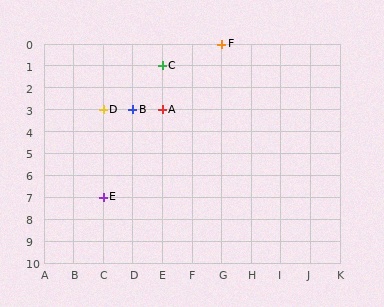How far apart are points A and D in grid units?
Points A and D are 2 columns apart.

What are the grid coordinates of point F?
Point F is at grid coordinates (G, 0).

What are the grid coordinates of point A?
Point A is at grid coordinates (E, 3).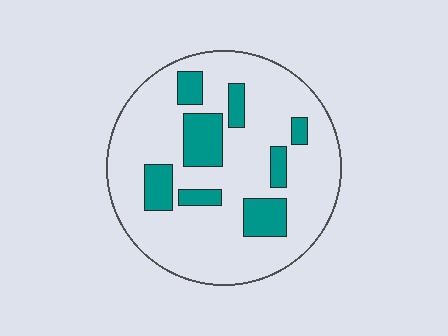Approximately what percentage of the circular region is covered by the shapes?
Approximately 20%.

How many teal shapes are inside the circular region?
8.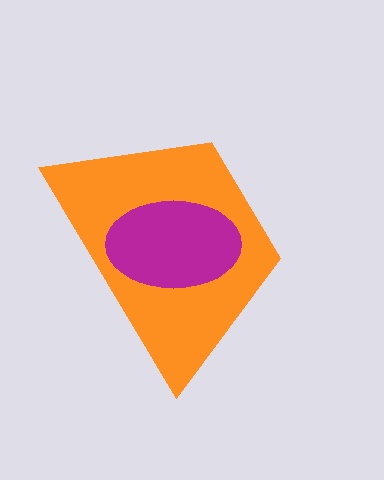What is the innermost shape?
The magenta ellipse.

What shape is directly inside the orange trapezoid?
The magenta ellipse.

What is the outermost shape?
The orange trapezoid.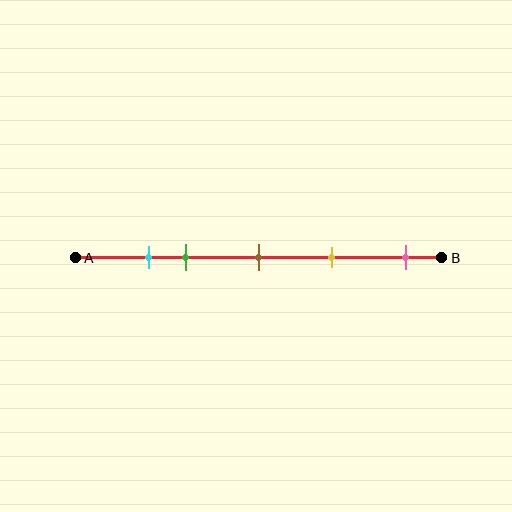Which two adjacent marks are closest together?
The cyan and green marks are the closest adjacent pair.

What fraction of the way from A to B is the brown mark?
The brown mark is approximately 50% (0.5) of the way from A to B.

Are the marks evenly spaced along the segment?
No, the marks are not evenly spaced.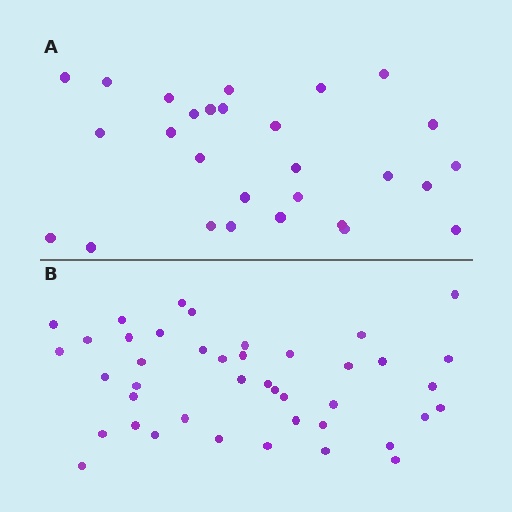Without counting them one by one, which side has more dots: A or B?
Region B (the bottom region) has more dots.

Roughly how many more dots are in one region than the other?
Region B has approximately 15 more dots than region A.